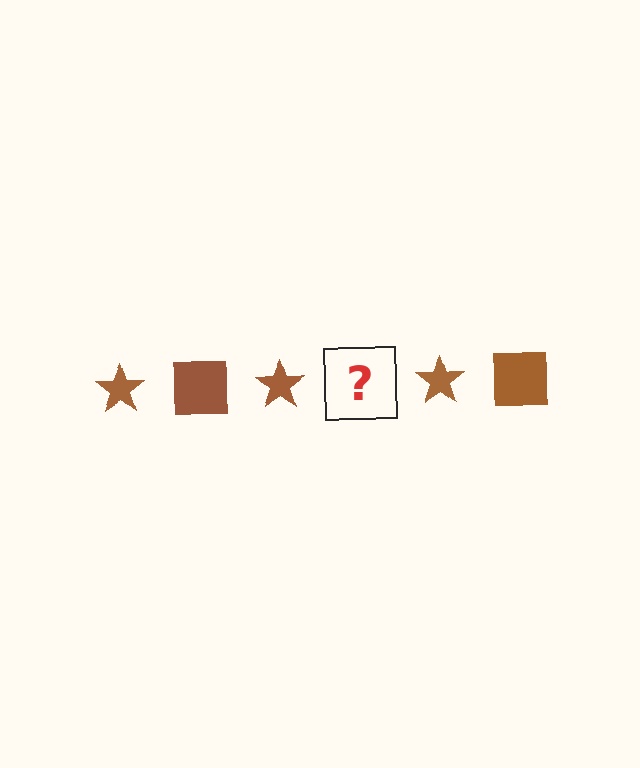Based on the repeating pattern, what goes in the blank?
The blank should be a brown square.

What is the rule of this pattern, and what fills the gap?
The rule is that the pattern cycles through star, square shapes in brown. The gap should be filled with a brown square.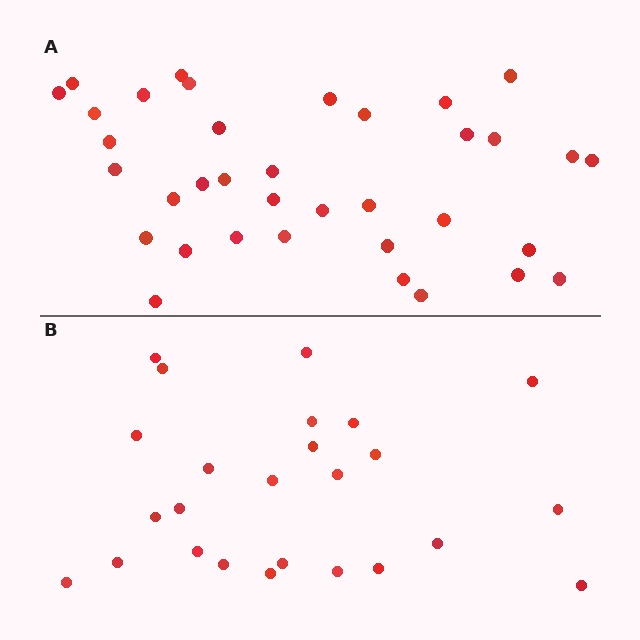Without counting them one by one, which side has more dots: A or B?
Region A (the top region) has more dots.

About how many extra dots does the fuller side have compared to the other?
Region A has roughly 12 or so more dots than region B.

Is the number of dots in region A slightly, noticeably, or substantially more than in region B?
Region A has noticeably more, but not dramatically so. The ratio is roughly 1.4 to 1.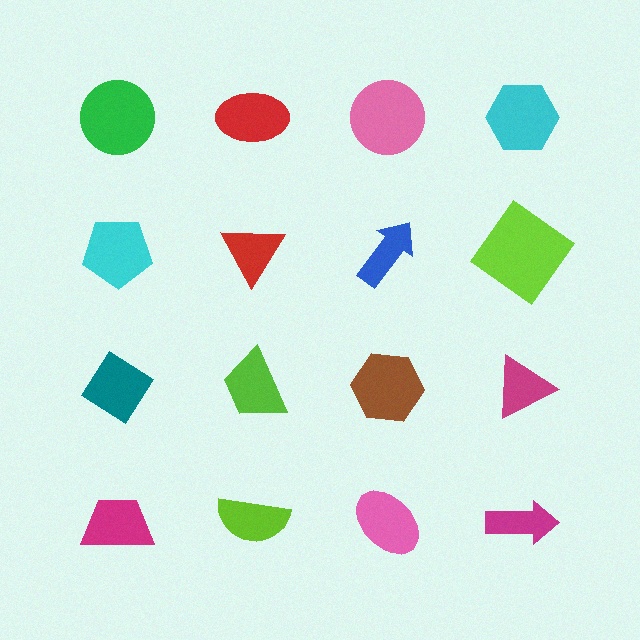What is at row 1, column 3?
A pink circle.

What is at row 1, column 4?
A cyan hexagon.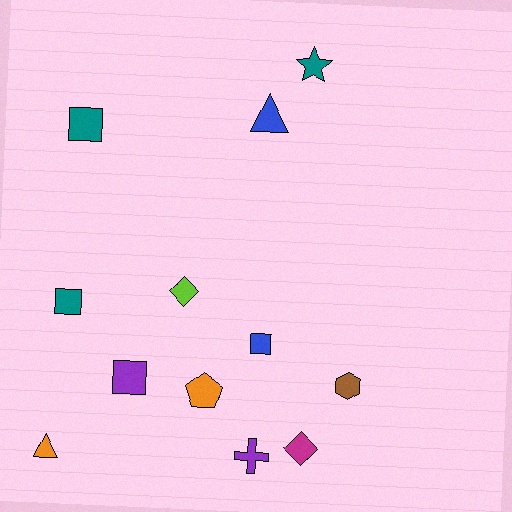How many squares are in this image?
There are 4 squares.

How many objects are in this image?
There are 12 objects.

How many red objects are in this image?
There are no red objects.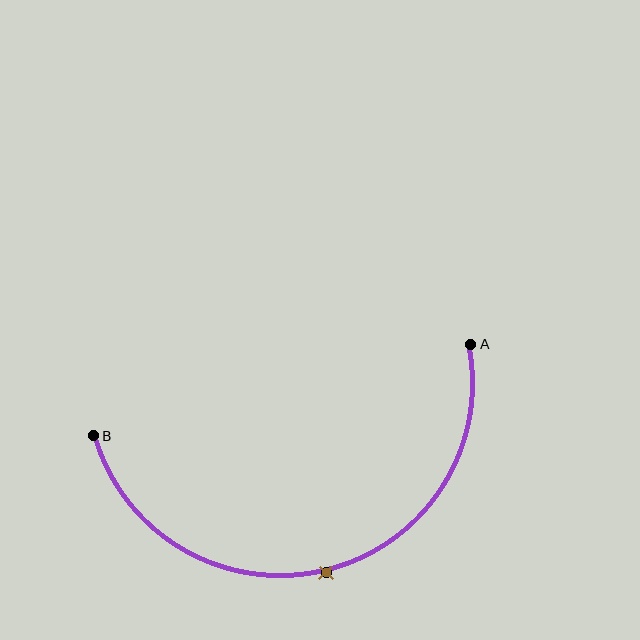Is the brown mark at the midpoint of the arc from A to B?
Yes. The brown mark lies on the arc at equal arc-length from both A and B — it is the arc midpoint.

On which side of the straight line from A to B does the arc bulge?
The arc bulges below the straight line connecting A and B.